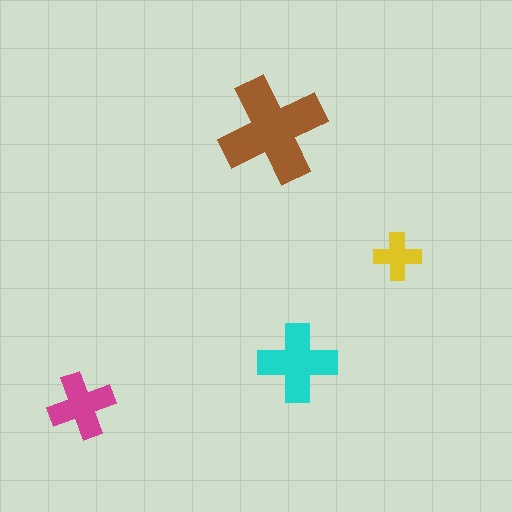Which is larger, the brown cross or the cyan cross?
The brown one.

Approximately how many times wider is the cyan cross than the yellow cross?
About 1.5 times wider.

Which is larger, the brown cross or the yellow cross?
The brown one.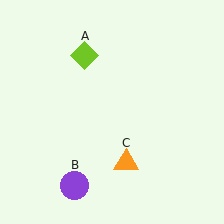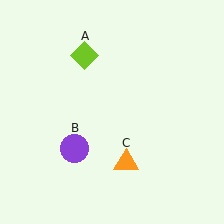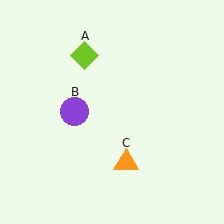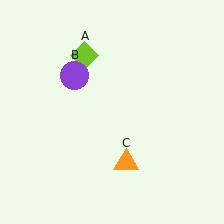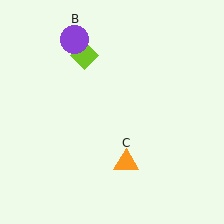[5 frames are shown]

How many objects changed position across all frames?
1 object changed position: purple circle (object B).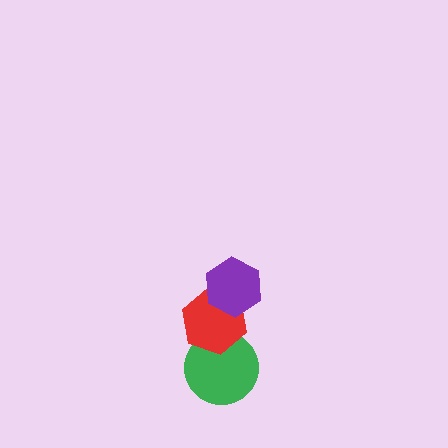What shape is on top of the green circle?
The red hexagon is on top of the green circle.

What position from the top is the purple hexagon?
The purple hexagon is 1st from the top.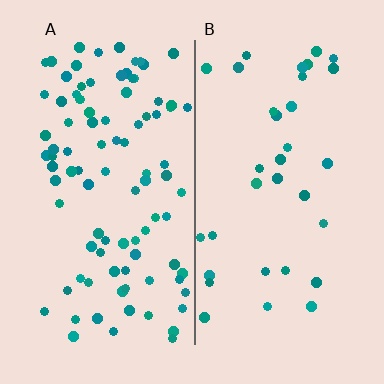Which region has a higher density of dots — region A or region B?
A (the left).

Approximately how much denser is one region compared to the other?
Approximately 2.8× — region A over region B.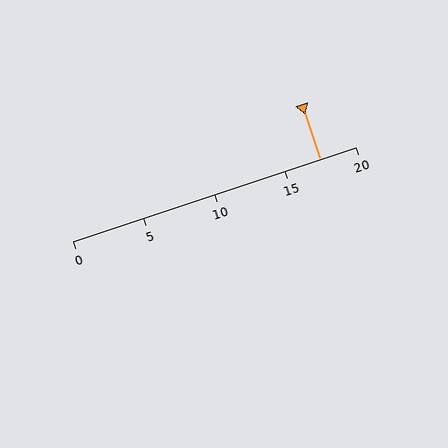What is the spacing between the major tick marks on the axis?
The major ticks are spaced 5 apart.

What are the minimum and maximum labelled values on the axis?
The axis runs from 0 to 20.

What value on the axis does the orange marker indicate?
The marker indicates approximately 17.5.